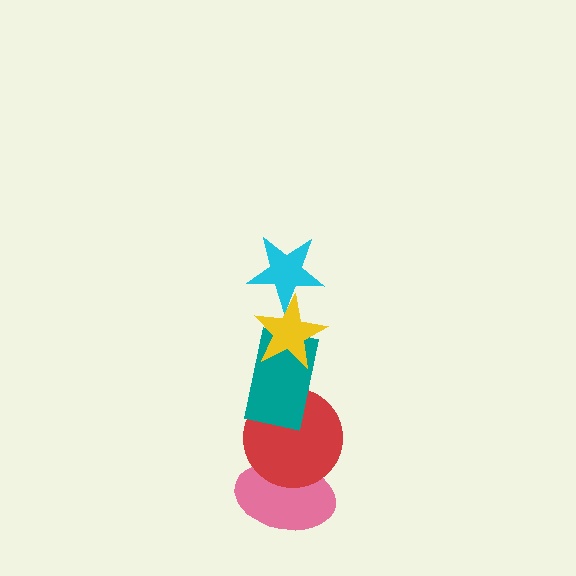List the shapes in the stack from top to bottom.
From top to bottom: the cyan star, the yellow star, the teal rectangle, the red circle, the pink ellipse.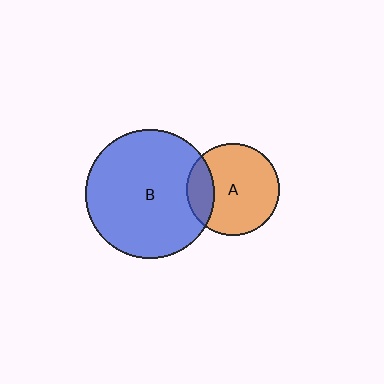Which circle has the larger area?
Circle B (blue).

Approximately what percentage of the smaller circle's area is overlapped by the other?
Approximately 20%.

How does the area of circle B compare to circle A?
Approximately 1.9 times.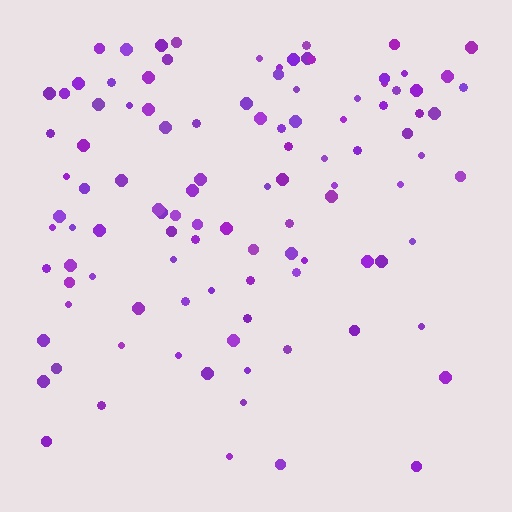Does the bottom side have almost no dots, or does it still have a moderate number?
Still a moderate number, just noticeably fewer than the top.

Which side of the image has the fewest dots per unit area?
The bottom.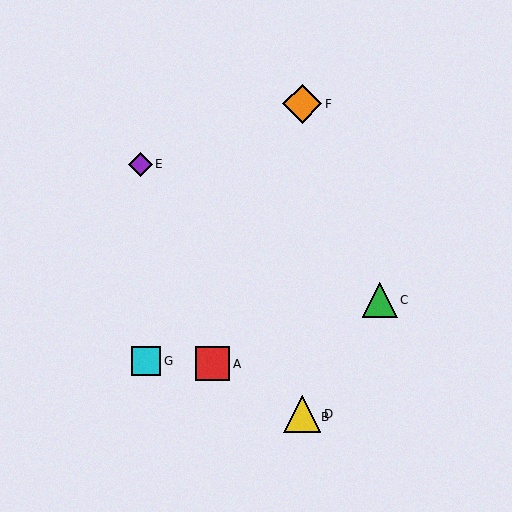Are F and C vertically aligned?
No, F is at x≈302 and C is at x≈380.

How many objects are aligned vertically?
3 objects (B, D, F) are aligned vertically.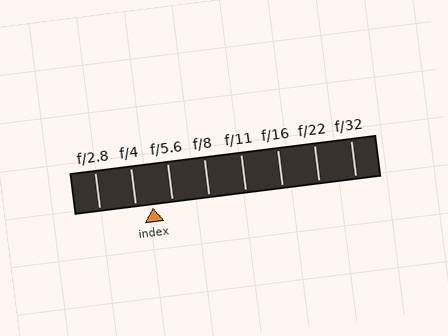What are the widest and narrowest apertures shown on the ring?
The widest aperture shown is f/2.8 and the narrowest is f/32.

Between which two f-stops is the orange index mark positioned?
The index mark is between f/4 and f/5.6.